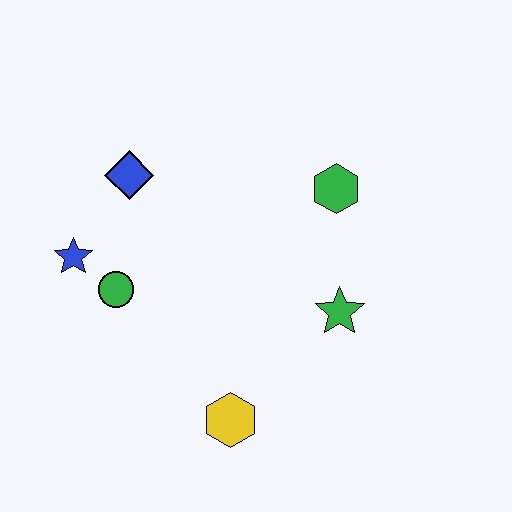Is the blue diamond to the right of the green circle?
Yes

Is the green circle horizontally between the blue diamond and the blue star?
Yes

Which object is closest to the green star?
The green hexagon is closest to the green star.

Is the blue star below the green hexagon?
Yes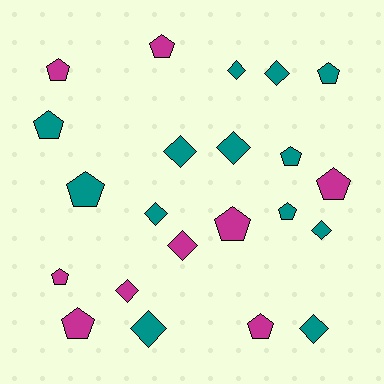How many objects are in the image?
There are 22 objects.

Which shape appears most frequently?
Pentagon, with 12 objects.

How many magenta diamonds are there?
There are 2 magenta diamonds.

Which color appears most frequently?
Teal, with 13 objects.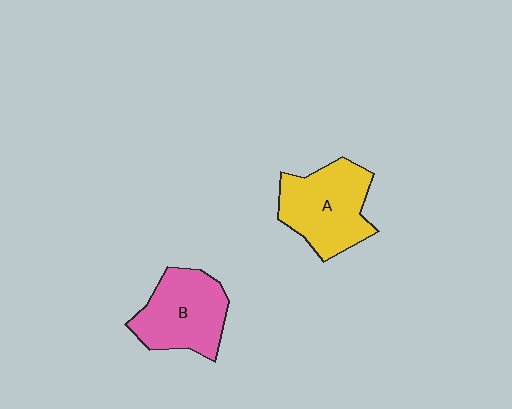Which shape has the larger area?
Shape A (yellow).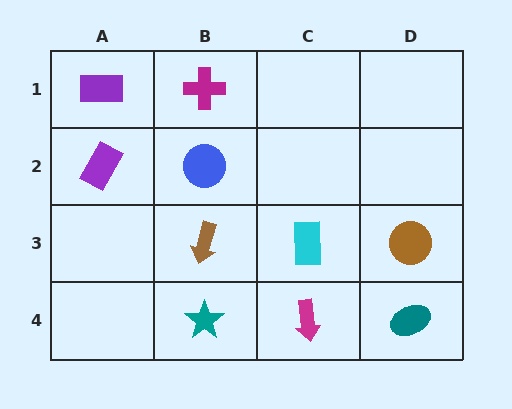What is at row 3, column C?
A cyan rectangle.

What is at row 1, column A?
A purple rectangle.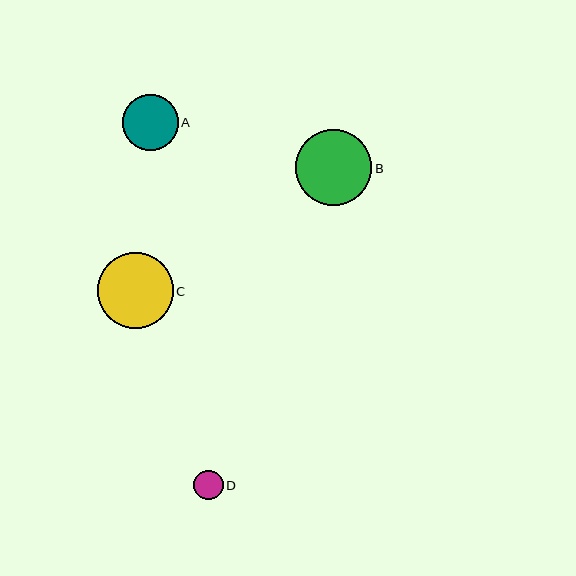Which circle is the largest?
Circle C is the largest with a size of approximately 76 pixels.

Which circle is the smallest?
Circle D is the smallest with a size of approximately 30 pixels.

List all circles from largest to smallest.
From largest to smallest: C, B, A, D.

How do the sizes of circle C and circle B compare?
Circle C and circle B are approximately the same size.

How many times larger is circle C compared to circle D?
Circle C is approximately 2.6 times the size of circle D.